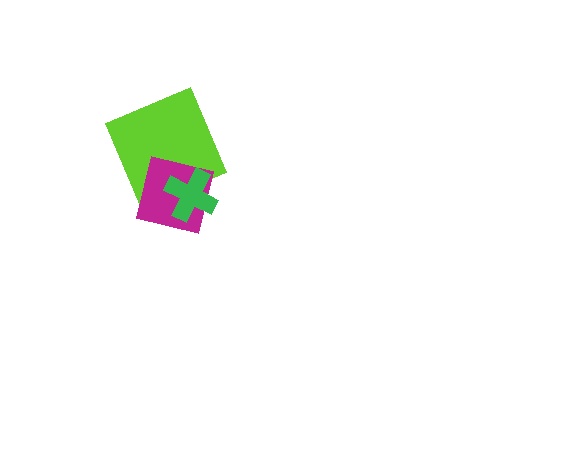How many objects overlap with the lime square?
2 objects overlap with the lime square.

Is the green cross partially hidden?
No, no other shape covers it.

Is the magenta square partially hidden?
Yes, it is partially covered by another shape.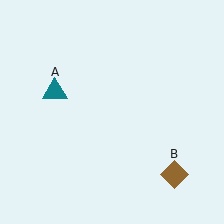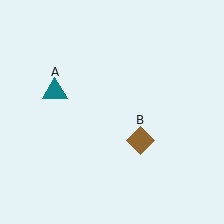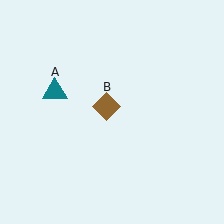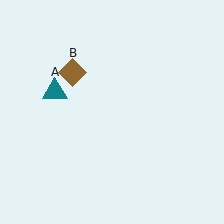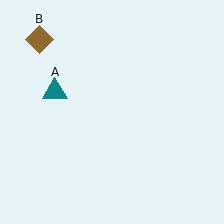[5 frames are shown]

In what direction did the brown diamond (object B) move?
The brown diamond (object B) moved up and to the left.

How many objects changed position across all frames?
1 object changed position: brown diamond (object B).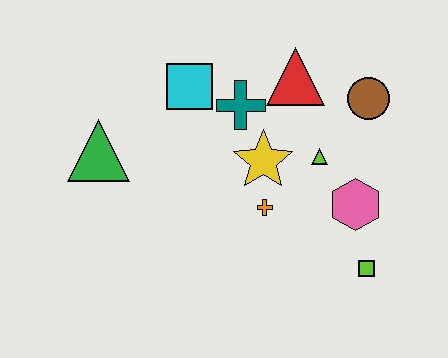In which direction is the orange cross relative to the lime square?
The orange cross is to the left of the lime square.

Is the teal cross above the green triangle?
Yes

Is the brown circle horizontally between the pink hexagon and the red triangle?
No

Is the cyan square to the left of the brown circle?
Yes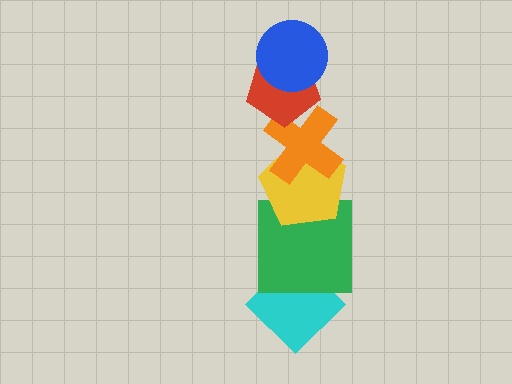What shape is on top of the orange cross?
The red pentagon is on top of the orange cross.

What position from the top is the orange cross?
The orange cross is 3rd from the top.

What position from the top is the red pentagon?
The red pentagon is 2nd from the top.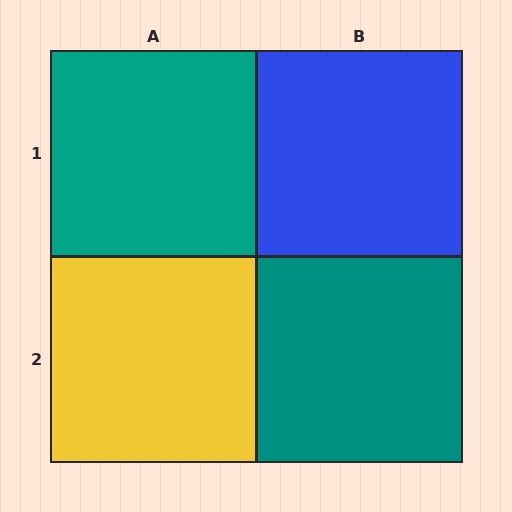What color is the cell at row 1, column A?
Teal.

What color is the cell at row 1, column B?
Blue.